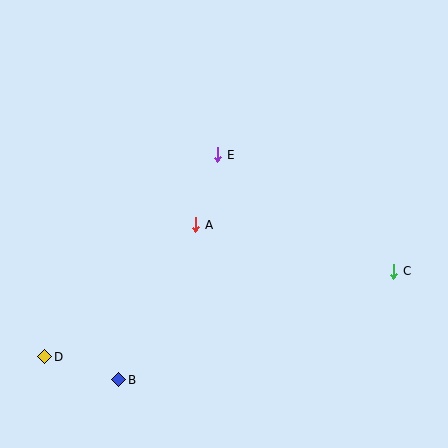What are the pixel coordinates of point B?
Point B is at (119, 380).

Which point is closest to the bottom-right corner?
Point C is closest to the bottom-right corner.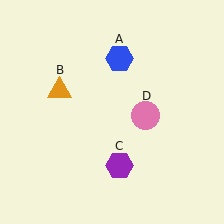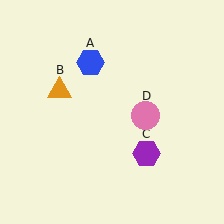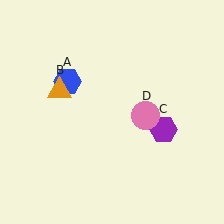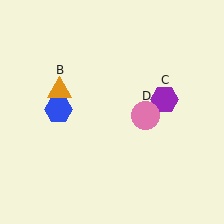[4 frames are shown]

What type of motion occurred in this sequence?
The blue hexagon (object A), purple hexagon (object C) rotated counterclockwise around the center of the scene.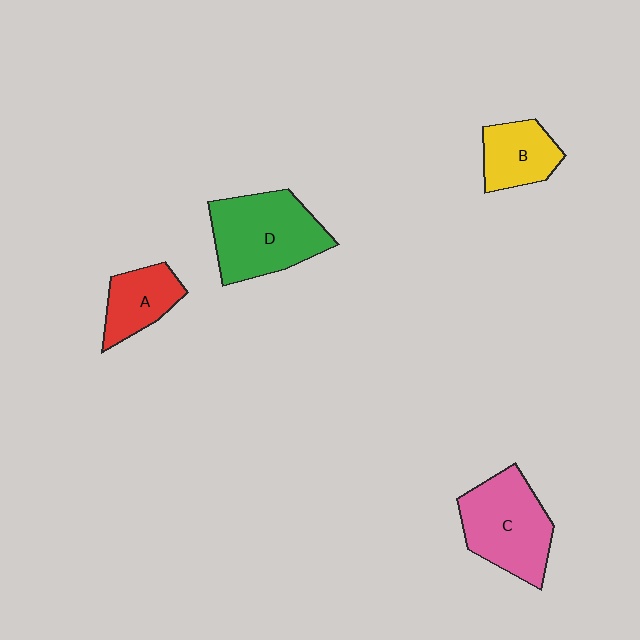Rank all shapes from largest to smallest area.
From largest to smallest: D (green), C (pink), B (yellow), A (red).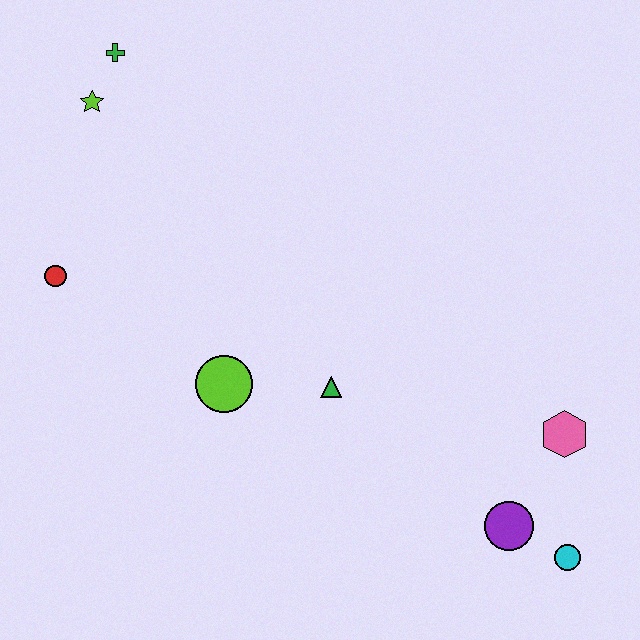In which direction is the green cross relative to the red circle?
The green cross is above the red circle.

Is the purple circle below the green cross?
Yes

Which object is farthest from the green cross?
The cyan circle is farthest from the green cross.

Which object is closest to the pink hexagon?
The purple circle is closest to the pink hexagon.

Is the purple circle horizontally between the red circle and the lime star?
No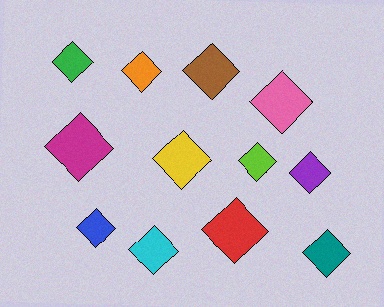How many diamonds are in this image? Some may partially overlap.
There are 12 diamonds.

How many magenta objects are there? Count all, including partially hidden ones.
There is 1 magenta object.